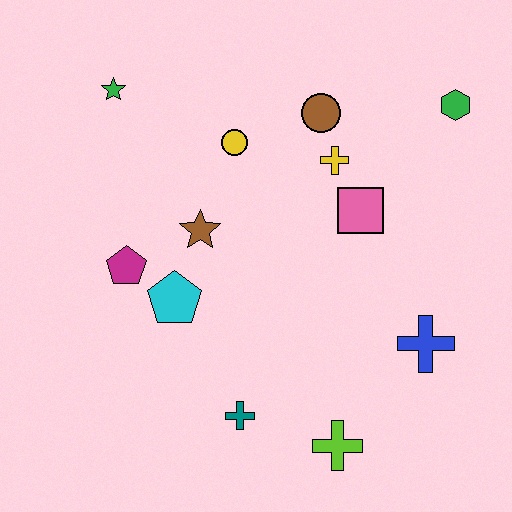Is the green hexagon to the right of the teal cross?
Yes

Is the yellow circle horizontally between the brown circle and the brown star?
Yes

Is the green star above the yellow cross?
Yes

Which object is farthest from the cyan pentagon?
The green hexagon is farthest from the cyan pentagon.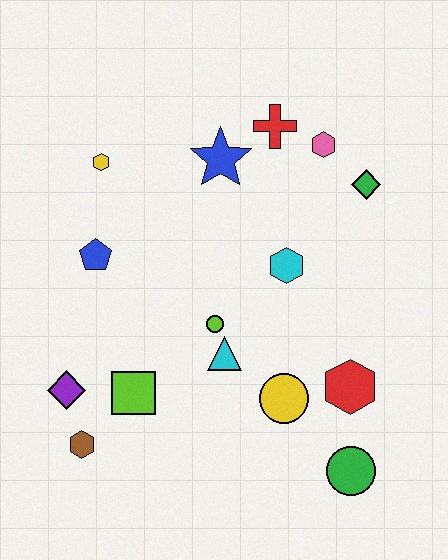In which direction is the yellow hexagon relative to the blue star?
The yellow hexagon is to the left of the blue star.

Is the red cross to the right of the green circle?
No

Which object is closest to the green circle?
The red hexagon is closest to the green circle.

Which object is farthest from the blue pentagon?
The green circle is farthest from the blue pentagon.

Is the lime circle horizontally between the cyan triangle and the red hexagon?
No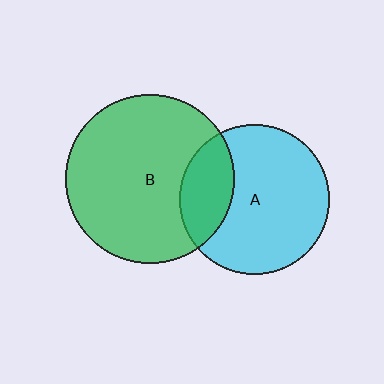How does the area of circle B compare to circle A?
Approximately 1.3 times.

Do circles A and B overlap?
Yes.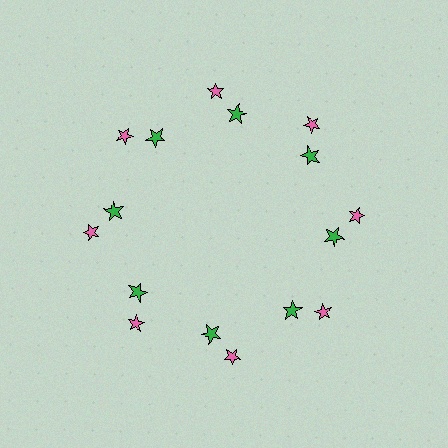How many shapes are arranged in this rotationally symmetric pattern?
There are 16 shapes, arranged in 8 groups of 2.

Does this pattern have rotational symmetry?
Yes, this pattern has 8-fold rotational symmetry. It looks the same after rotating 45 degrees around the center.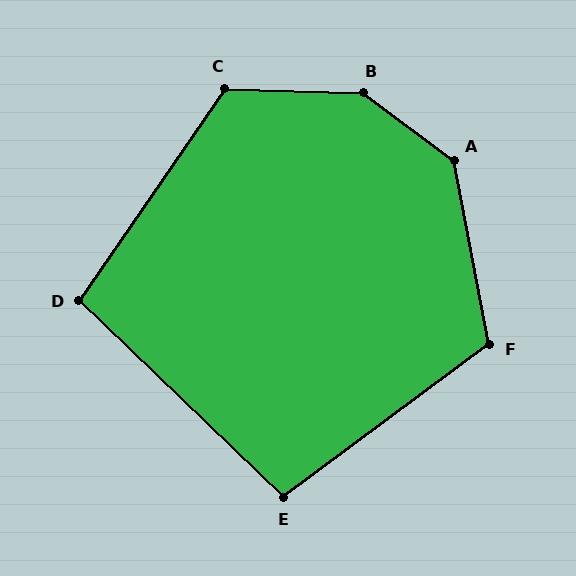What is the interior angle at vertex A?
Approximately 138 degrees (obtuse).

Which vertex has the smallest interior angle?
D, at approximately 99 degrees.